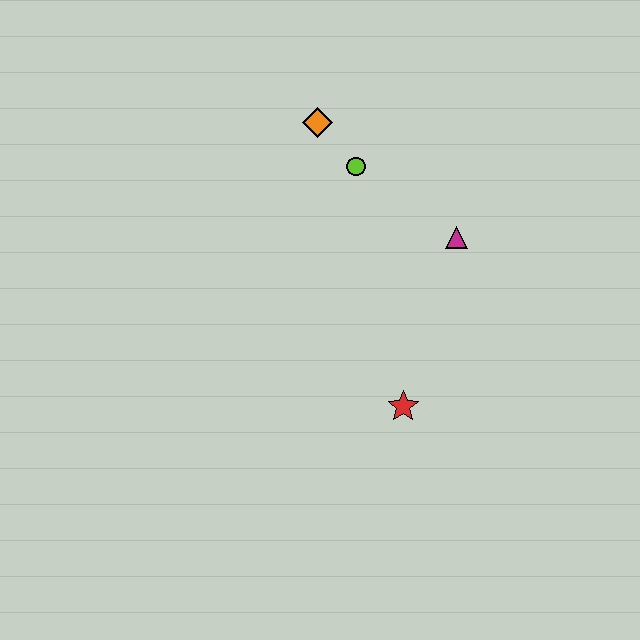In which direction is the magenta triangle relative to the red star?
The magenta triangle is above the red star.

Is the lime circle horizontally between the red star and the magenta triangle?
No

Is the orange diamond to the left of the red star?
Yes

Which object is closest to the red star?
The magenta triangle is closest to the red star.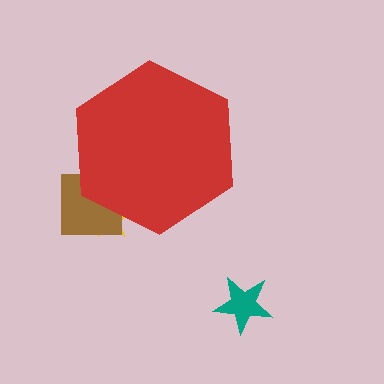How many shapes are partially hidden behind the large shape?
2 shapes are partially hidden.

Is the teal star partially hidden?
No, the teal star is fully visible.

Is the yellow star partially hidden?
Yes, the yellow star is partially hidden behind the red hexagon.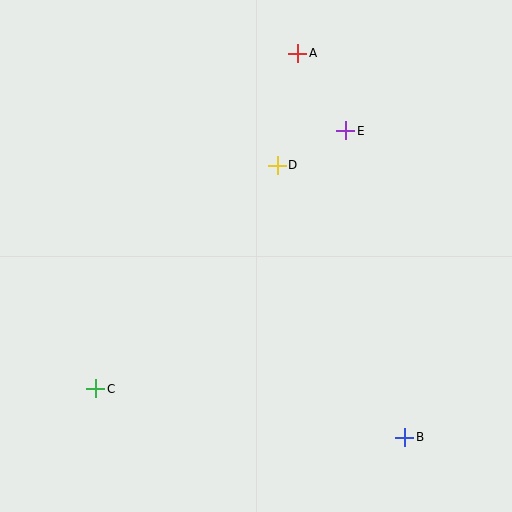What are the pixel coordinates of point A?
Point A is at (298, 53).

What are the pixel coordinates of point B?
Point B is at (405, 437).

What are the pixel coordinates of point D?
Point D is at (277, 165).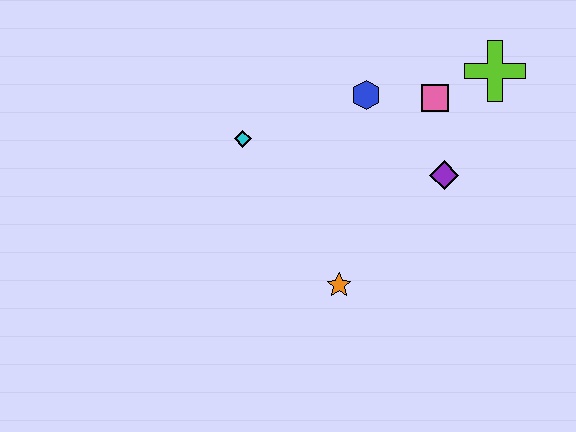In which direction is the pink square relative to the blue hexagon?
The pink square is to the right of the blue hexagon.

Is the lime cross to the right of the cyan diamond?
Yes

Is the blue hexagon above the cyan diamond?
Yes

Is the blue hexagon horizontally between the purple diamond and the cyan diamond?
Yes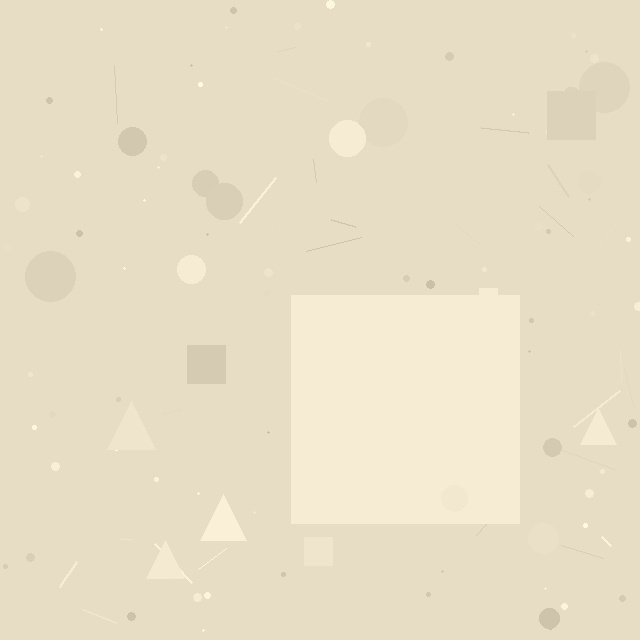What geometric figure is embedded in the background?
A square is embedded in the background.